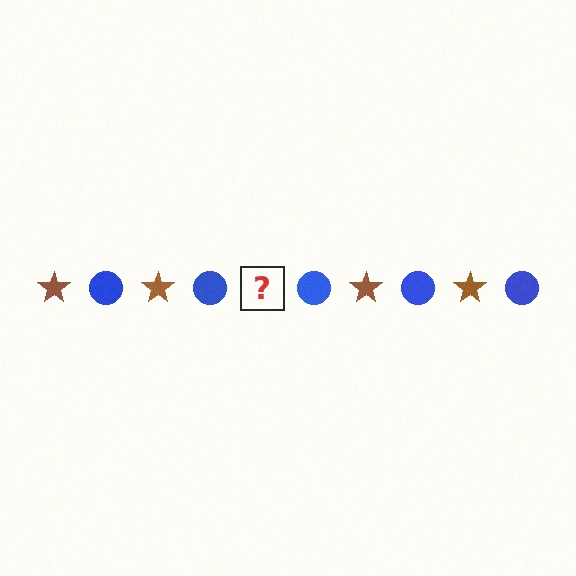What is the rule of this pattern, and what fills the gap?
The rule is that the pattern alternates between brown star and blue circle. The gap should be filled with a brown star.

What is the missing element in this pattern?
The missing element is a brown star.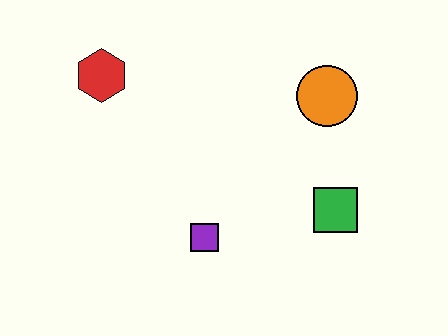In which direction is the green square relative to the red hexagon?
The green square is to the right of the red hexagon.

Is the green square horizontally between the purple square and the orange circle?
No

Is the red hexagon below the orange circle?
No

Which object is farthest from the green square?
The red hexagon is farthest from the green square.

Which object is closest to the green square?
The orange circle is closest to the green square.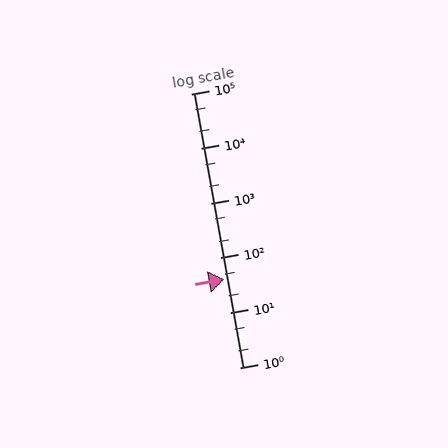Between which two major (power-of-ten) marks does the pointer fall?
The pointer is between 10 and 100.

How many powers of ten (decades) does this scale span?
The scale spans 5 decades, from 1 to 100000.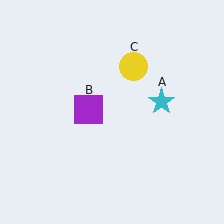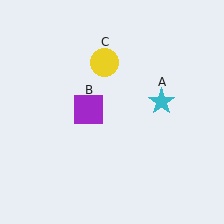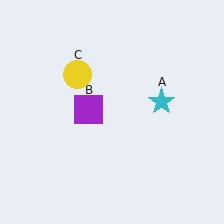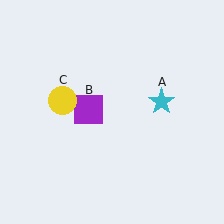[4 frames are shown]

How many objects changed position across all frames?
1 object changed position: yellow circle (object C).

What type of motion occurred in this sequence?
The yellow circle (object C) rotated counterclockwise around the center of the scene.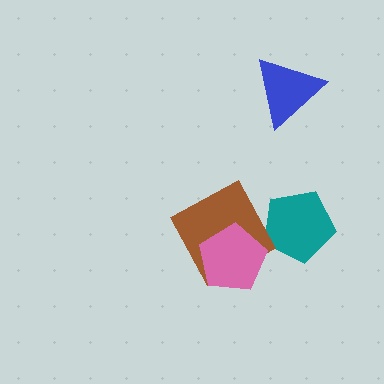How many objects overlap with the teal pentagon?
0 objects overlap with the teal pentagon.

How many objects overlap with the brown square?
1 object overlaps with the brown square.